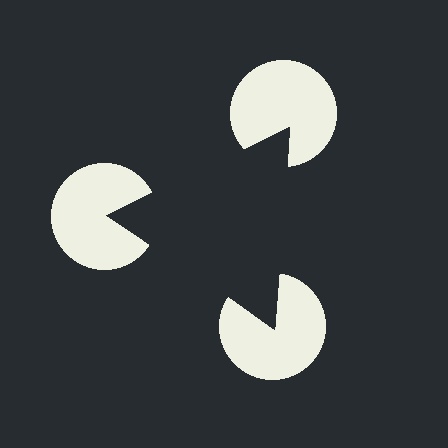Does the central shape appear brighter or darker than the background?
It typically appears slightly darker than the background, even though no actual brightness change is drawn.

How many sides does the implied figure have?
3 sides.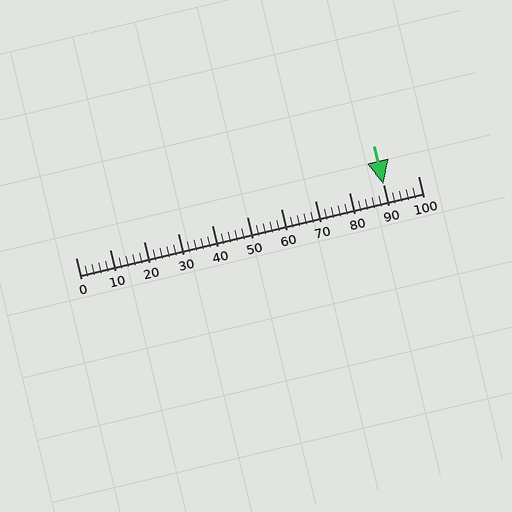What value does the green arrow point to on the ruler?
The green arrow points to approximately 90.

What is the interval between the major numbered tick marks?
The major tick marks are spaced 10 units apart.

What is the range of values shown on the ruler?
The ruler shows values from 0 to 100.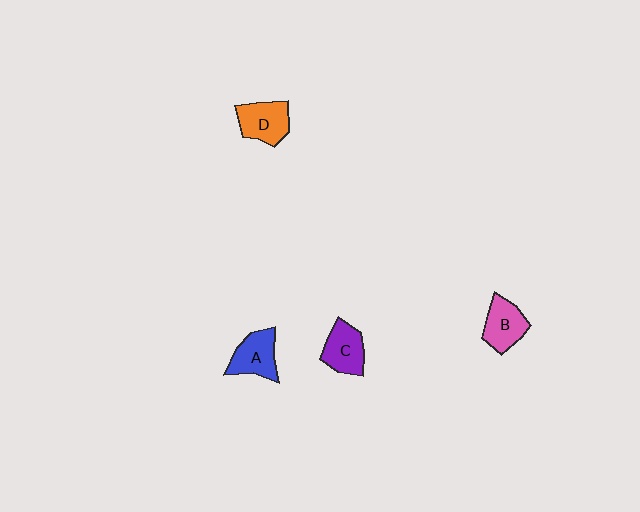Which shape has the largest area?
Shape D (orange).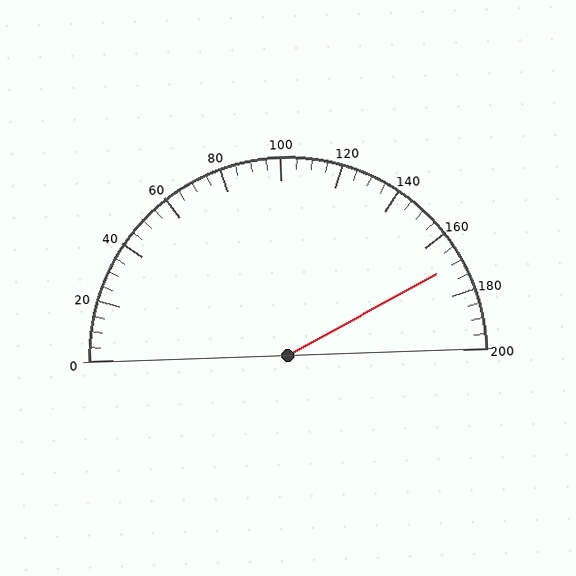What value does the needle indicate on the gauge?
The needle indicates approximately 170.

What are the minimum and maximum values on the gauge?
The gauge ranges from 0 to 200.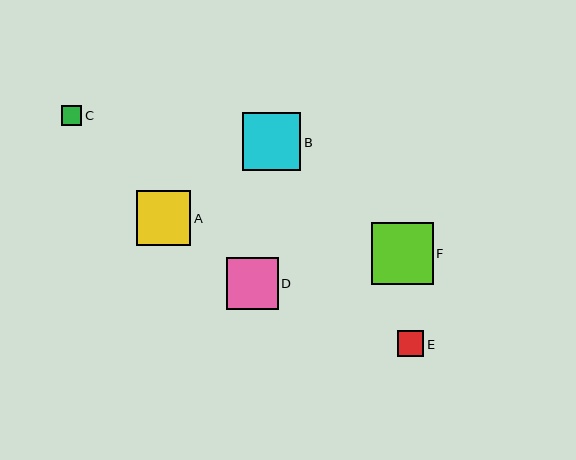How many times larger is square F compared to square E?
Square F is approximately 2.4 times the size of square E.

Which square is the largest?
Square F is the largest with a size of approximately 62 pixels.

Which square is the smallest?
Square C is the smallest with a size of approximately 21 pixels.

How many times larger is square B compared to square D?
Square B is approximately 1.1 times the size of square D.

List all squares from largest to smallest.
From largest to smallest: F, B, A, D, E, C.